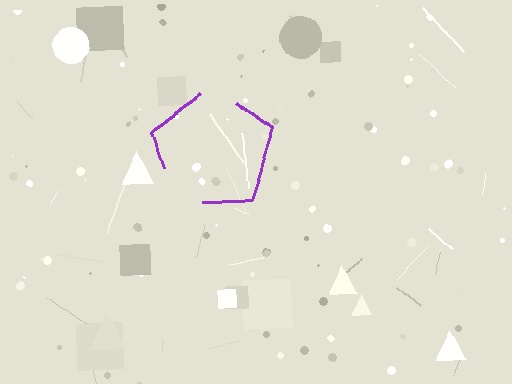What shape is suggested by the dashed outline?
The dashed outline suggests a pentagon.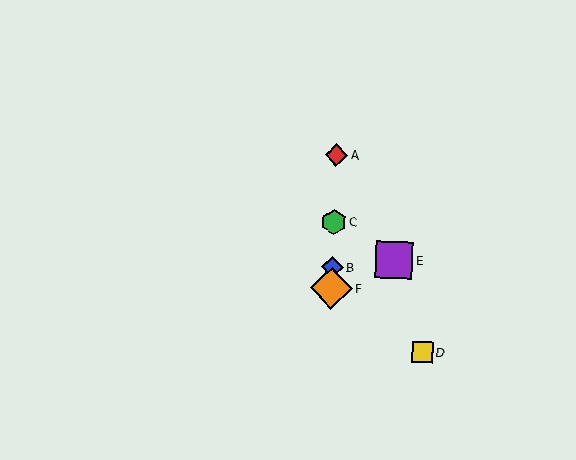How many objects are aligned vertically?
4 objects (A, B, C, F) are aligned vertically.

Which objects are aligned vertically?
Objects A, B, C, F are aligned vertically.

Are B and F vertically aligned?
Yes, both are at x≈332.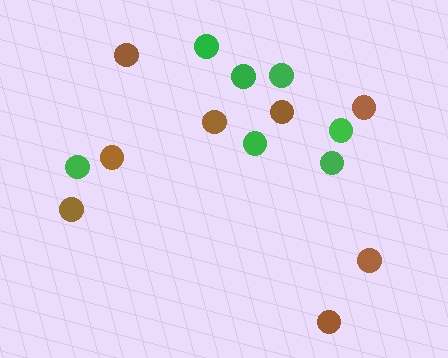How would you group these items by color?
There are 2 groups: one group of brown circles (8) and one group of green circles (7).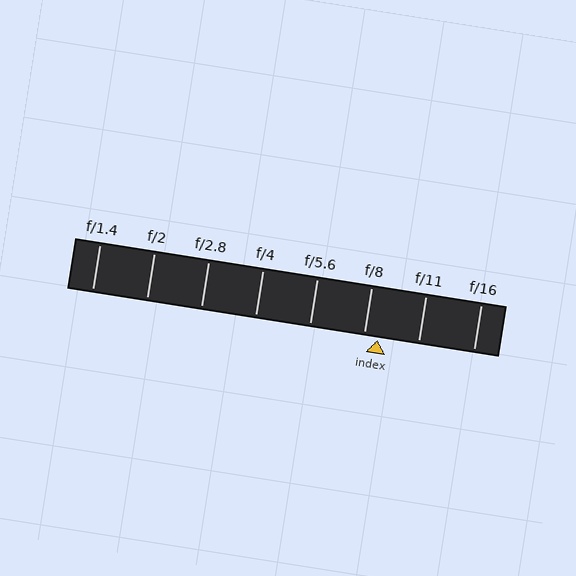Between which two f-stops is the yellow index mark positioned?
The index mark is between f/8 and f/11.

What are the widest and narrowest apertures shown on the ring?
The widest aperture shown is f/1.4 and the narrowest is f/16.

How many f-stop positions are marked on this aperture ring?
There are 8 f-stop positions marked.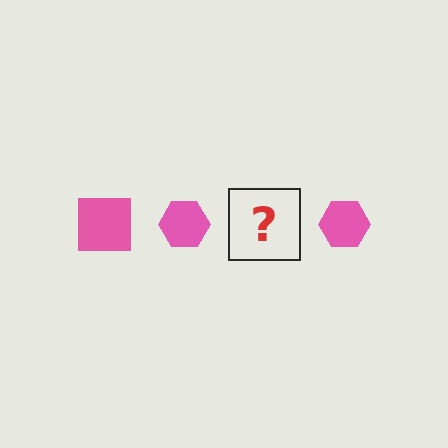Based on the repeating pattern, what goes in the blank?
The blank should be a pink square.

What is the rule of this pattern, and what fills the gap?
The rule is that the pattern cycles through square, hexagon shapes in pink. The gap should be filled with a pink square.